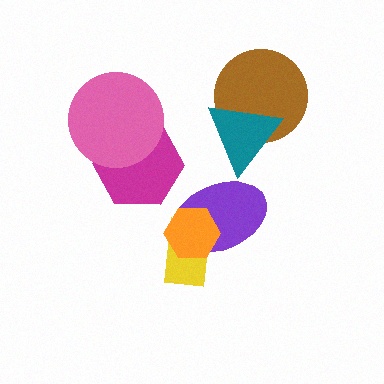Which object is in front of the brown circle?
The teal triangle is in front of the brown circle.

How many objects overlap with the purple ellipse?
2 objects overlap with the purple ellipse.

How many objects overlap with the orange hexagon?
2 objects overlap with the orange hexagon.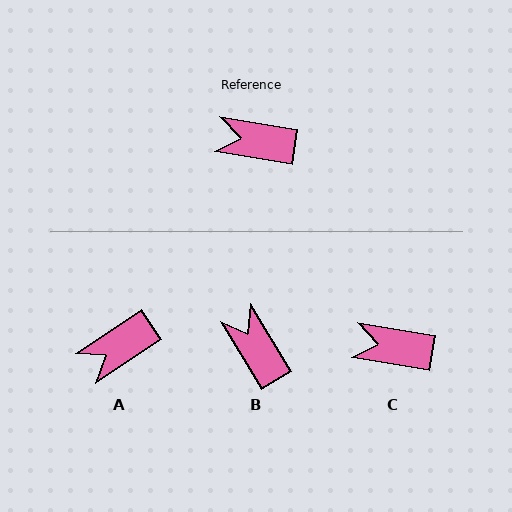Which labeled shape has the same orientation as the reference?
C.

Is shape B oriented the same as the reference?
No, it is off by about 50 degrees.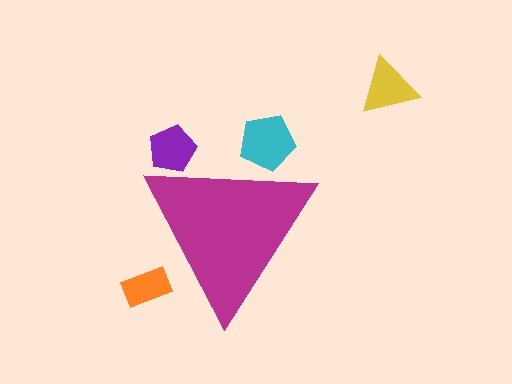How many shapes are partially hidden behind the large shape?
3 shapes are partially hidden.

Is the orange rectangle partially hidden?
Yes, the orange rectangle is partially hidden behind the magenta triangle.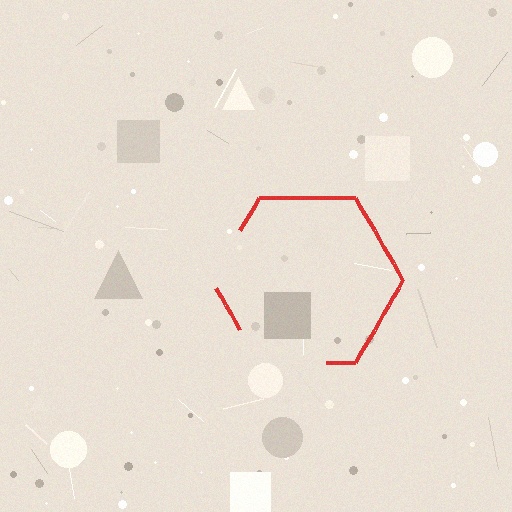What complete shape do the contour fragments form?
The contour fragments form a hexagon.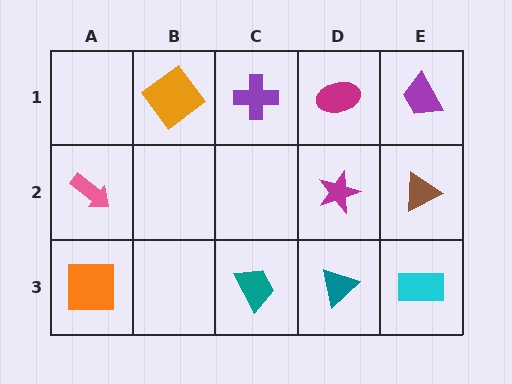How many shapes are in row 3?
4 shapes.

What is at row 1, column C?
A purple cross.